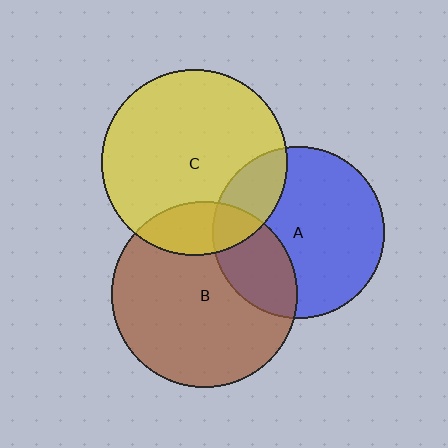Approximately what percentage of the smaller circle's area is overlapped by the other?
Approximately 20%.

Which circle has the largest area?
Circle B (brown).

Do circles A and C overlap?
Yes.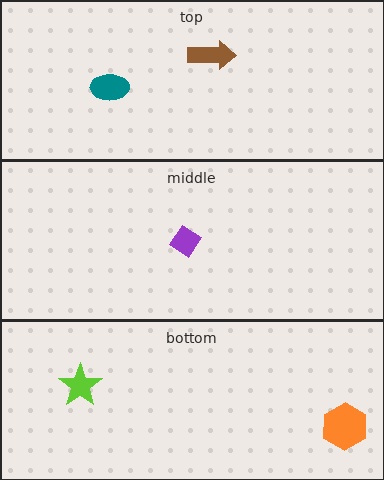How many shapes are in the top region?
2.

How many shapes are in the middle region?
1.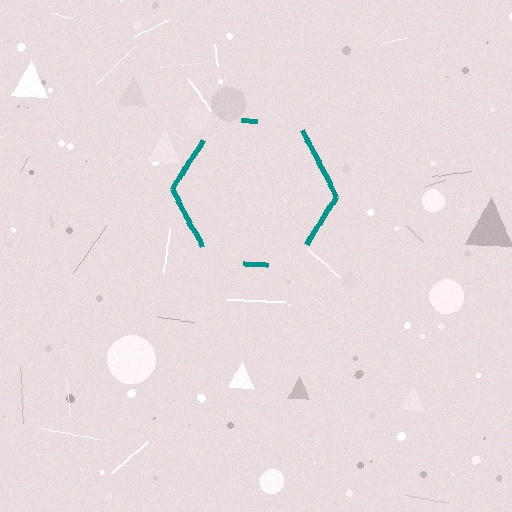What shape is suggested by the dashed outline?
The dashed outline suggests a hexagon.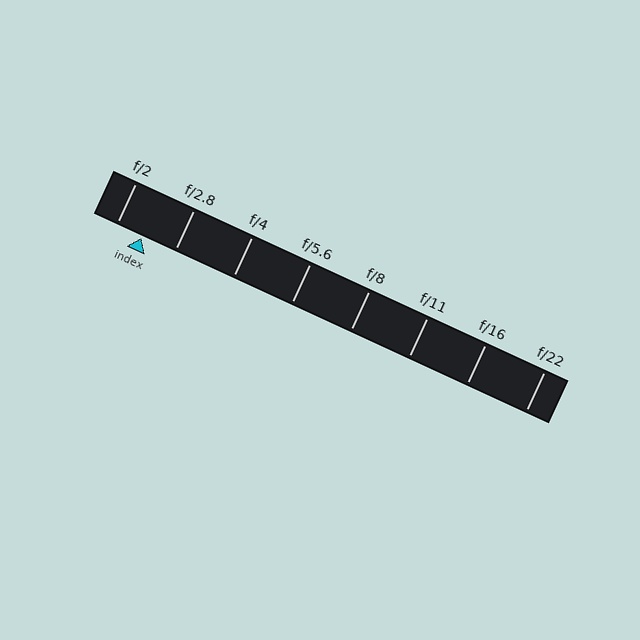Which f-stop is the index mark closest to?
The index mark is closest to f/2.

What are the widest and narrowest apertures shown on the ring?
The widest aperture shown is f/2 and the narrowest is f/22.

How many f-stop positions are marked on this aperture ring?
There are 8 f-stop positions marked.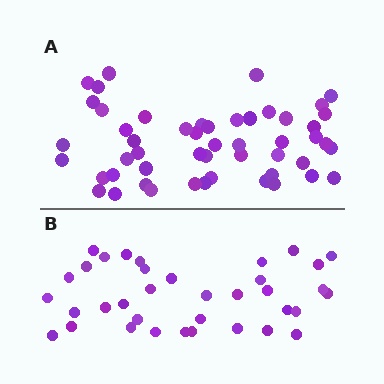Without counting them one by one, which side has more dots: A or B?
Region A (the top region) has more dots.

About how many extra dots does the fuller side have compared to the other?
Region A has approximately 15 more dots than region B.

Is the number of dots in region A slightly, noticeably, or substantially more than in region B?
Region A has noticeably more, but not dramatically so. The ratio is roughly 1.4 to 1.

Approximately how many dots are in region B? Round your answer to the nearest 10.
About 40 dots. (The exact count is 36, which rounds to 40.)